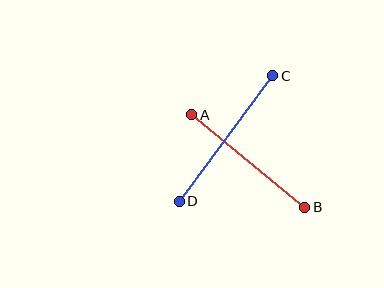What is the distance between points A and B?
The distance is approximately 146 pixels.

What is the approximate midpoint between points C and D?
The midpoint is at approximately (226, 138) pixels.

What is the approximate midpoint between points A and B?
The midpoint is at approximately (248, 161) pixels.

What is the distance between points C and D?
The distance is approximately 156 pixels.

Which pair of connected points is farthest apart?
Points C and D are farthest apart.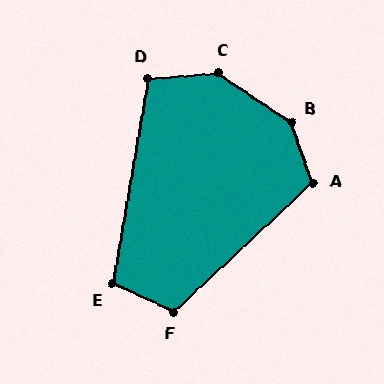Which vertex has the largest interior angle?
B, at approximately 143 degrees.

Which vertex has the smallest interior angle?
D, at approximately 104 degrees.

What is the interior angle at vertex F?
Approximately 113 degrees (obtuse).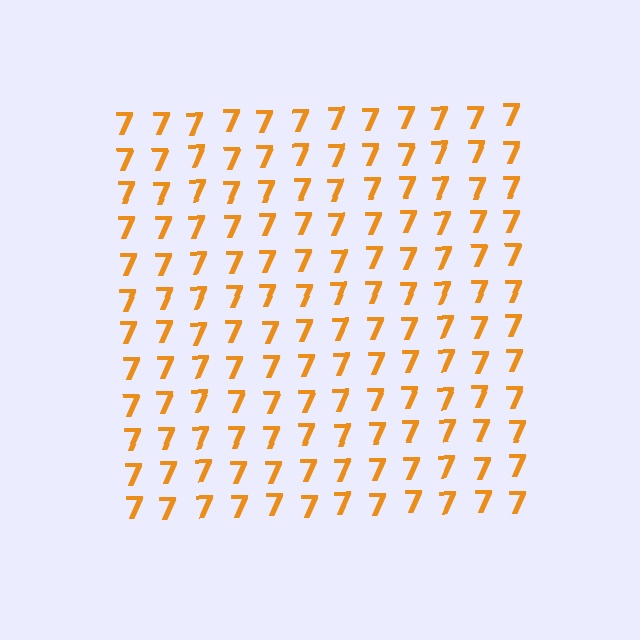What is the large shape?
The large shape is a square.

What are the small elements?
The small elements are digit 7's.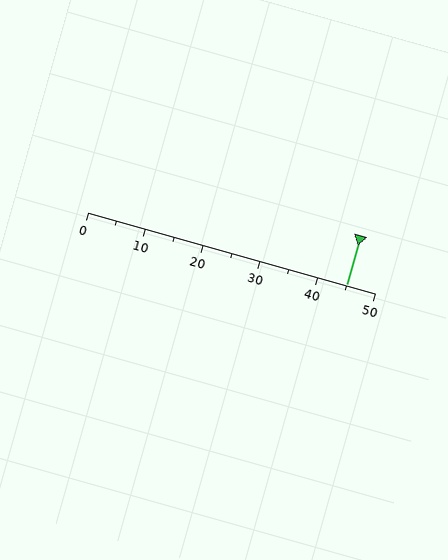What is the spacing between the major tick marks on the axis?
The major ticks are spaced 10 apart.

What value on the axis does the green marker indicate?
The marker indicates approximately 45.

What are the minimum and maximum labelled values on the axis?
The axis runs from 0 to 50.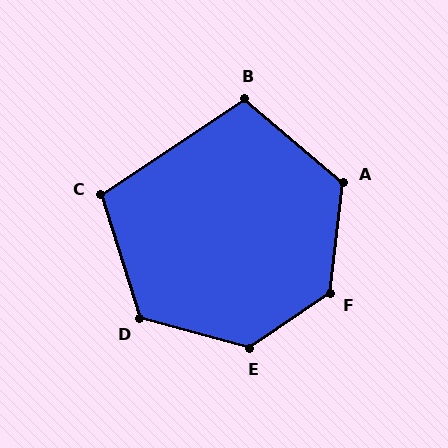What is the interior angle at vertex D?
Approximately 122 degrees (obtuse).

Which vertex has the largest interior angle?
F, at approximately 131 degrees.